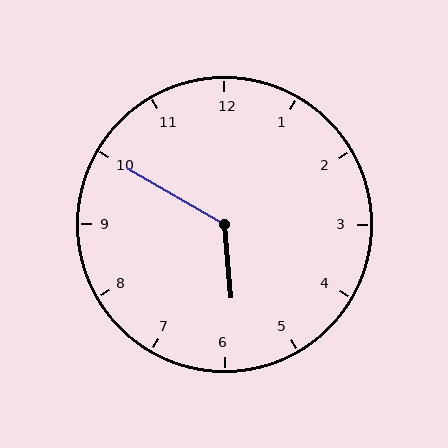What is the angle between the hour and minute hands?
Approximately 125 degrees.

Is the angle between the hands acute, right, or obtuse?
It is obtuse.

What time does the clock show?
5:50.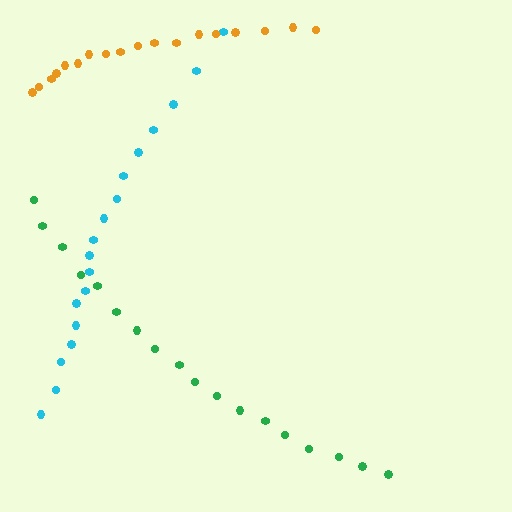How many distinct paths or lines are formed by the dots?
There are 3 distinct paths.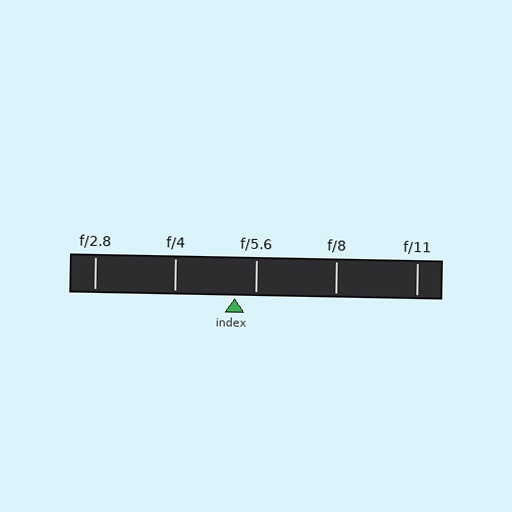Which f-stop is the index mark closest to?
The index mark is closest to f/5.6.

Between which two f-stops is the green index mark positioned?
The index mark is between f/4 and f/5.6.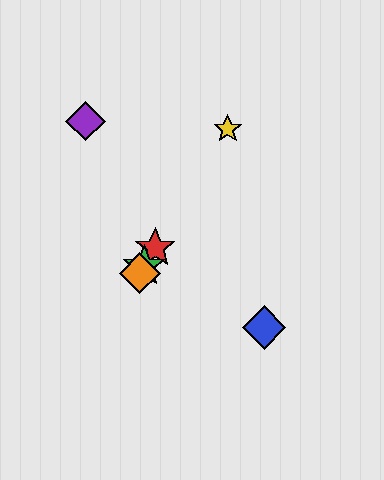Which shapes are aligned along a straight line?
The red star, the green star, the yellow star, the orange diamond are aligned along a straight line.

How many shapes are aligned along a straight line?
4 shapes (the red star, the green star, the yellow star, the orange diamond) are aligned along a straight line.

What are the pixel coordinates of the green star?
The green star is at (144, 266).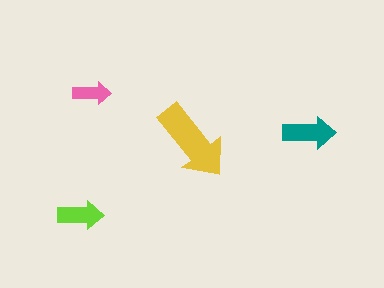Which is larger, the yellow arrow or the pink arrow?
The yellow one.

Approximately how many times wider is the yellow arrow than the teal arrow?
About 1.5 times wider.